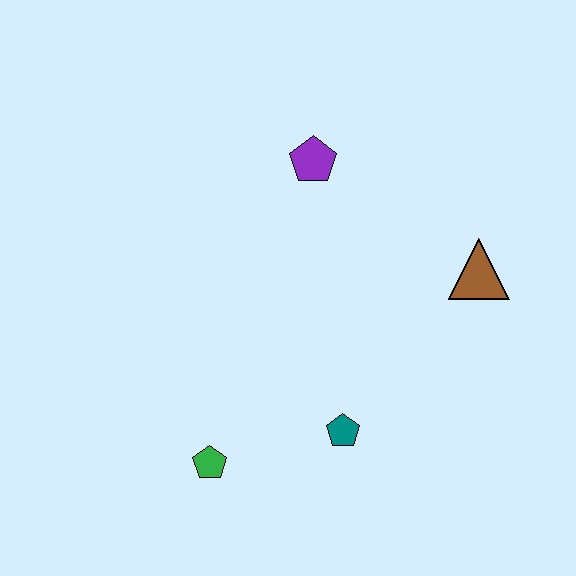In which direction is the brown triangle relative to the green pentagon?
The brown triangle is to the right of the green pentagon.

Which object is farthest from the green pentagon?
The brown triangle is farthest from the green pentagon.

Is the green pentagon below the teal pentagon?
Yes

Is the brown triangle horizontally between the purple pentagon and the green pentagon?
No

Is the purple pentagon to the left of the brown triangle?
Yes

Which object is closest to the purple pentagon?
The brown triangle is closest to the purple pentagon.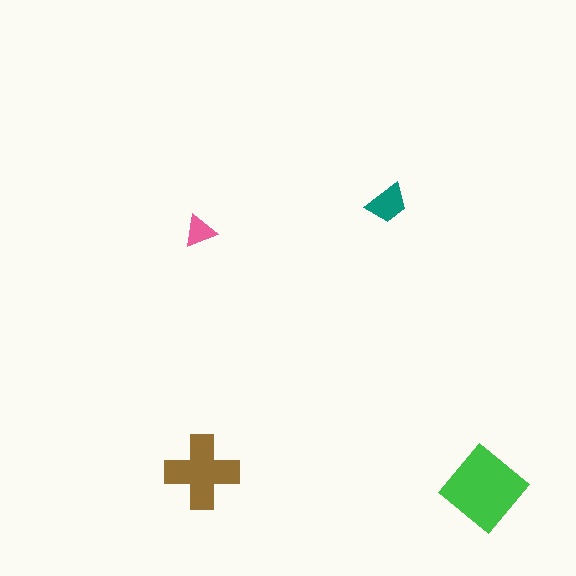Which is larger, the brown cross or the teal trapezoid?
The brown cross.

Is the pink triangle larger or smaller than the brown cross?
Smaller.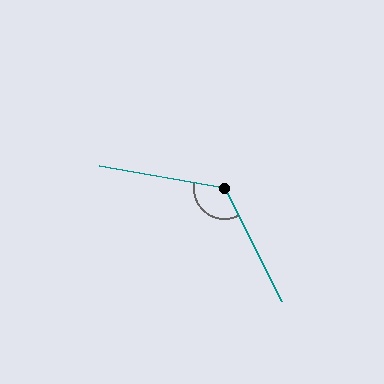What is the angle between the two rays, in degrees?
Approximately 127 degrees.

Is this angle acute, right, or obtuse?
It is obtuse.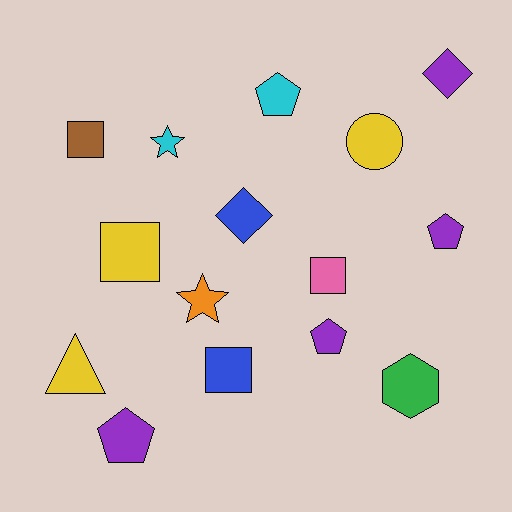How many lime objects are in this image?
There are no lime objects.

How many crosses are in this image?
There are no crosses.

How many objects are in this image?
There are 15 objects.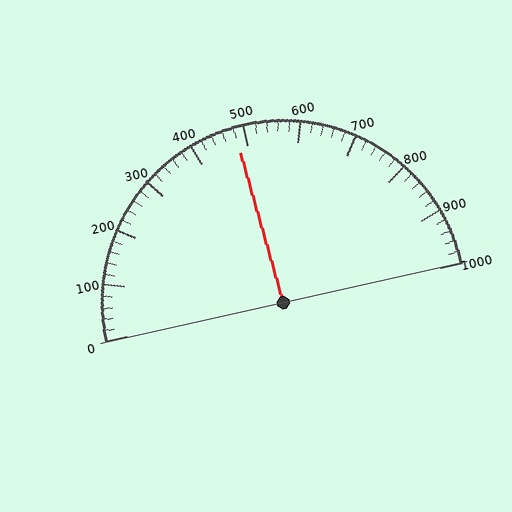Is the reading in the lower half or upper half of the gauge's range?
The reading is in the lower half of the range (0 to 1000).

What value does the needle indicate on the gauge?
The needle indicates approximately 480.